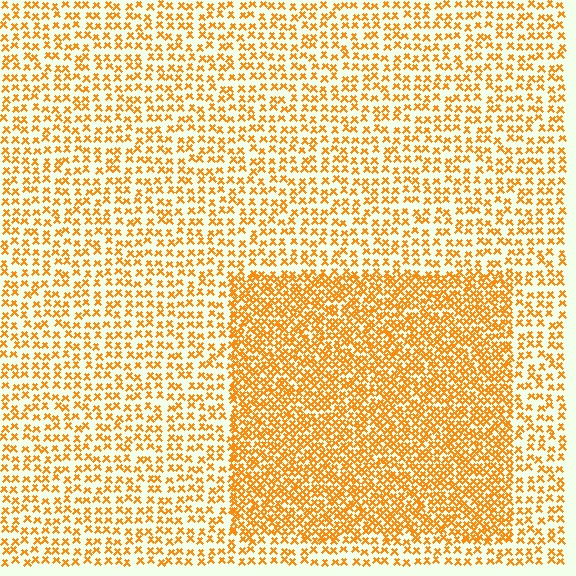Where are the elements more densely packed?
The elements are more densely packed inside the rectangle boundary.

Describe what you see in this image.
The image contains small orange elements arranged at two different densities. A rectangle-shaped region is visible where the elements are more densely packed than the surrounding area.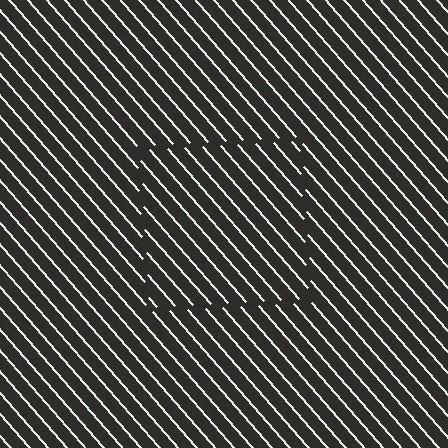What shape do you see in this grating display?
An illusory square. The interior of the shape contains the same grating, shifted by half a period — the contour is defined by the phase discontinuity where line-ends from the inner and outer gratings abut.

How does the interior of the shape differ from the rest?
The interior of the shape contains the same grating, shifted by half a period — the contour is defined by the phase discontinuity where line-ends from the inner and outer gratings abut.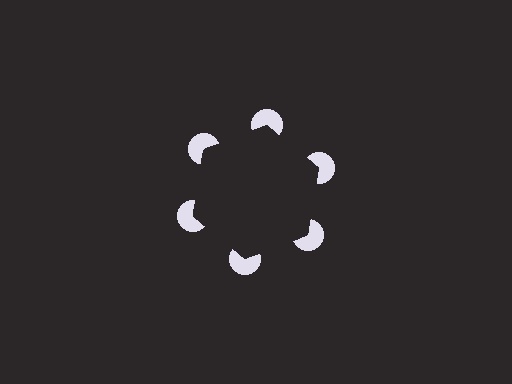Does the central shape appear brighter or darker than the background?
It typically appears slightly darker than the background, even though no actual brightness change is drawn.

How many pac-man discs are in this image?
There are 6 — one at each vertex of the illusory hexagon.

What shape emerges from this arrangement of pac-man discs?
An illusory hexagon — its edges are inferred from the aligned wedge cuts in the pac-man discs, not physically drawn.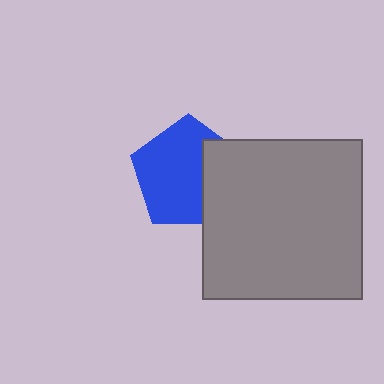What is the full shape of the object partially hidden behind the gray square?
The partially hidden object is a blue pentagon.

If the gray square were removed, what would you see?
You would see the complete blue pentagon.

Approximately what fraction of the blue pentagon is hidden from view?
Roughly 32% of the blue pentagon is hidden behind the gray square.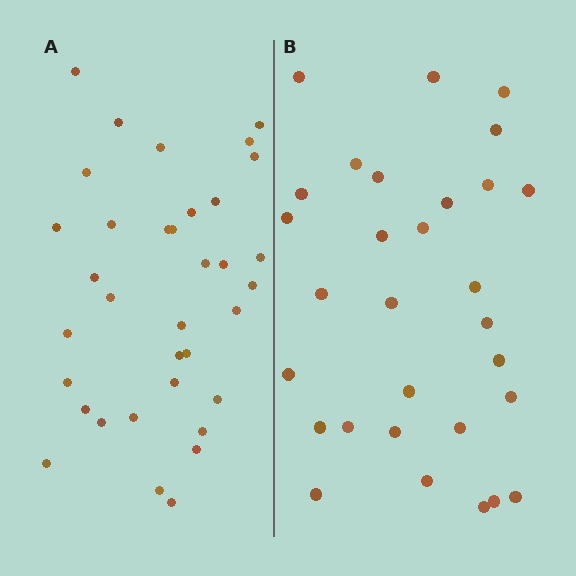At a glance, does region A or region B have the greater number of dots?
Region A (the left region) has more dots.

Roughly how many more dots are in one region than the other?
Region A has about 5 more dots than region B.